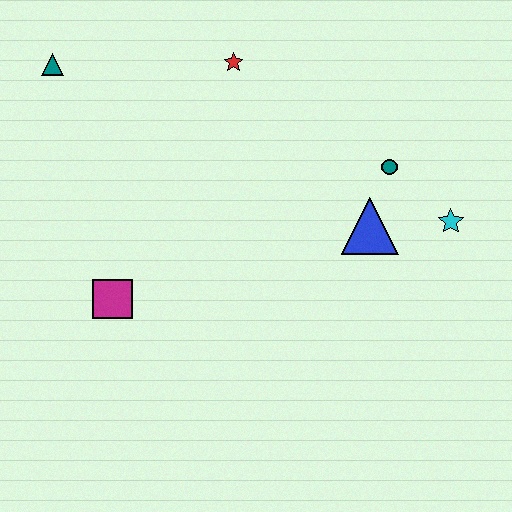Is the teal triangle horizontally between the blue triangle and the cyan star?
No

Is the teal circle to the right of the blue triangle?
Yes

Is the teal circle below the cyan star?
No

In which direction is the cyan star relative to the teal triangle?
The cyan star is to the right of the teal triangle.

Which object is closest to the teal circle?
The blue triangle is closest to the teal circle.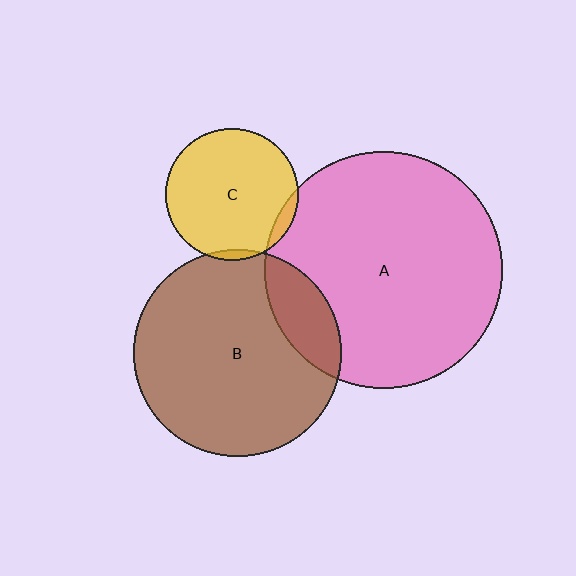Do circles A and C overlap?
Yes.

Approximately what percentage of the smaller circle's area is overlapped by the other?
Approximately 5%.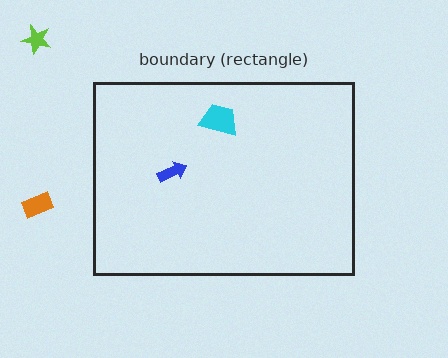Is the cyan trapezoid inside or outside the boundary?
Inside.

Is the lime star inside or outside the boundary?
Outside.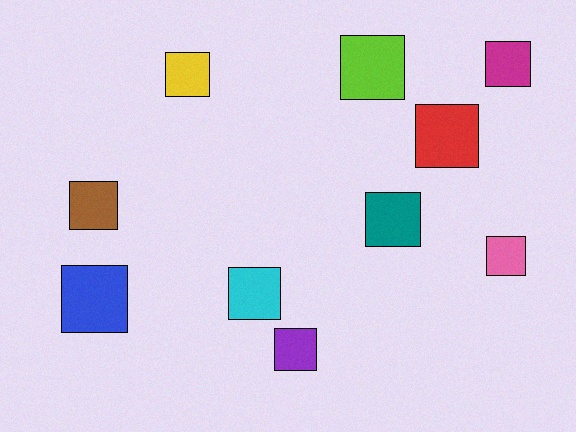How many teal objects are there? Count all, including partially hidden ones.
There is 1 teal object.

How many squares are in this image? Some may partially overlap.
There are 10 squares.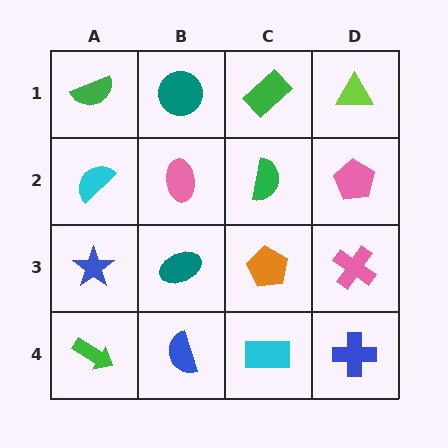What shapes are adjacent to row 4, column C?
An orange pentagon (row 3, column C), a blue semicircle (row 4, column B), a blue cross (row 4, column D).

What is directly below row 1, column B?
A pink ellipse.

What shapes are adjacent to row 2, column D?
A lime triangle (row 1, column D), a pink cross (row 3, column D), a green semicircle (row 2, column C).